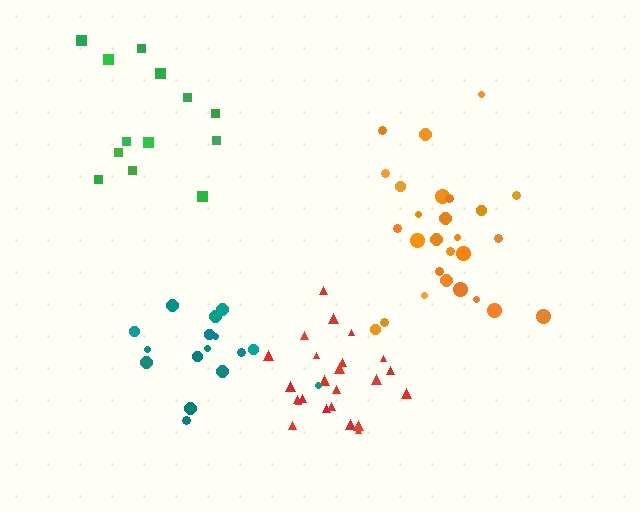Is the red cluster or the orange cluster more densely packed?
Red.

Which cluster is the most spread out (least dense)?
Green.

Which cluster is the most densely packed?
Red.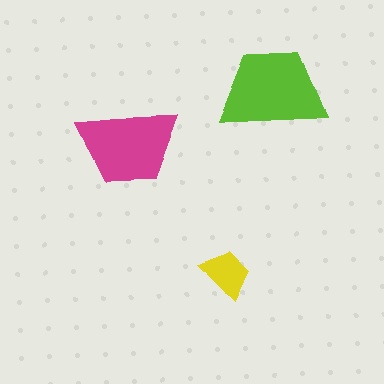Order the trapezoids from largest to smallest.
the lime one, the magenta one, the yellow one.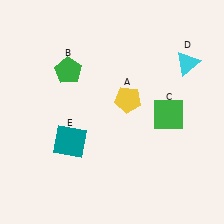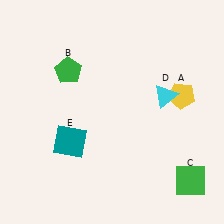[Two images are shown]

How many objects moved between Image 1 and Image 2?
3 objects moved between the two images.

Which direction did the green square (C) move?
The green square (C) moved down.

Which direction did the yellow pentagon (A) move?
The yellow pentagon (A) moved right.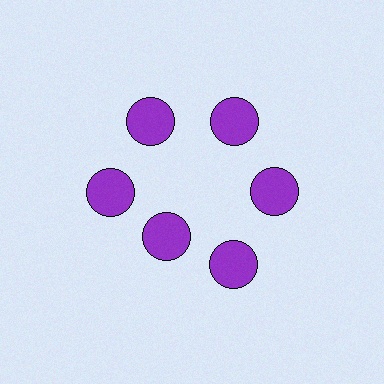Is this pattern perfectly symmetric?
No. The 6 purple circles are arranged in a ring, but one element near the 7 o'clock position is pulled inward toward the center, breaking the 6-fold rotational symmetry.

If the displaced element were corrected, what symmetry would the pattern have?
It would have 6-fold rotational symmetry — the pattern would map onto itself every 60 degrees.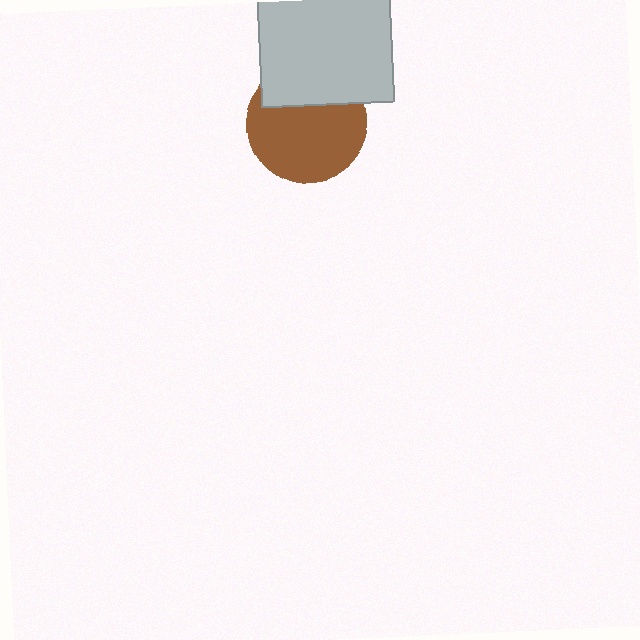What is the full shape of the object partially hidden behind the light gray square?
The partially hidden object is a brown circle.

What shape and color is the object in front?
The object in front is a light gray square.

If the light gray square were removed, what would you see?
You would see the complete brown circle.